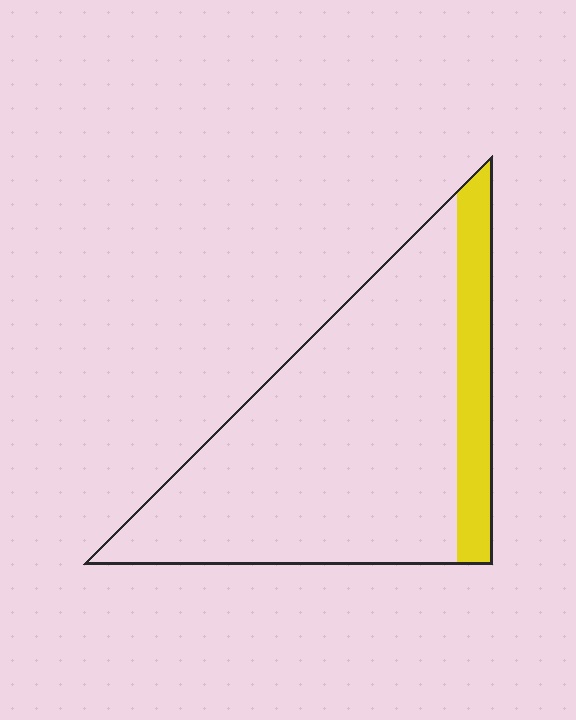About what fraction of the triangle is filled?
About one sixth (1/6).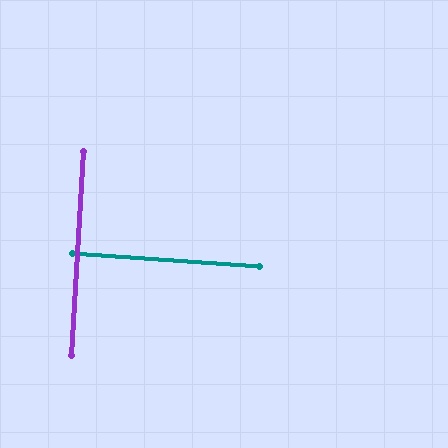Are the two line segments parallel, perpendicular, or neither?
Perpendicular — they meet at approximately 89°.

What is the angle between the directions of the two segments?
Approximately 89 degrees.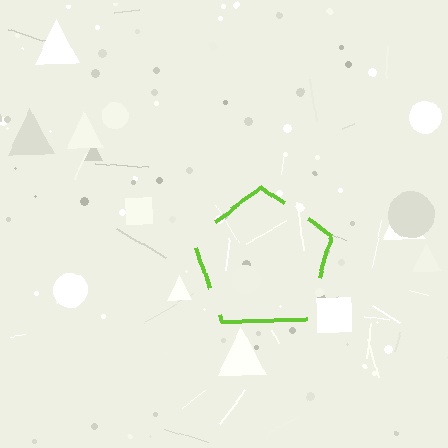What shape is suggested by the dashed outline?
The dashed outline suggests a pentagon.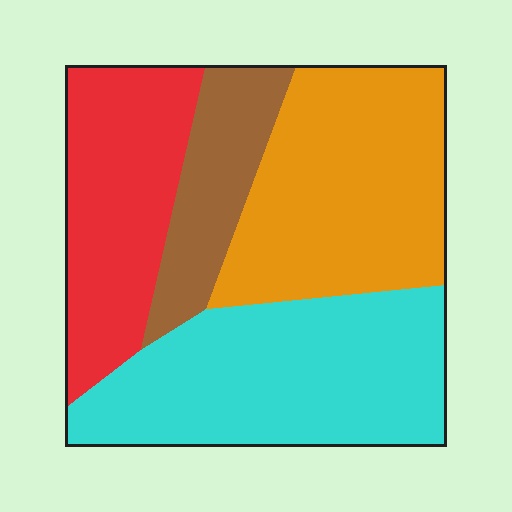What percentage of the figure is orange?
Orange takes up about one third (1/3) of the figure.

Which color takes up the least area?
Brown, at roughly 15%.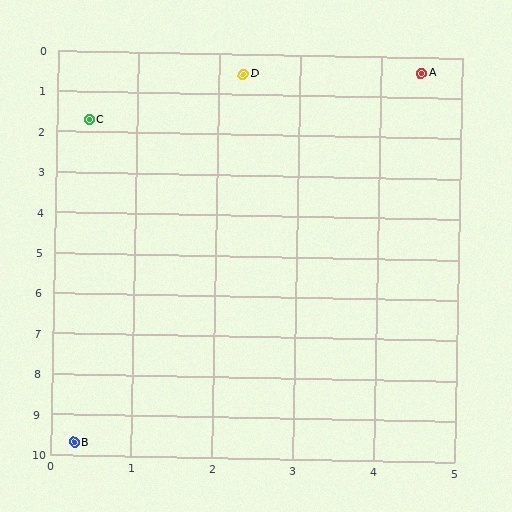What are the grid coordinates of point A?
Point A is at approximately (4.5, 0.4).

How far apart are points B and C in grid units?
Points B and C are about 8.0 grid units apart.